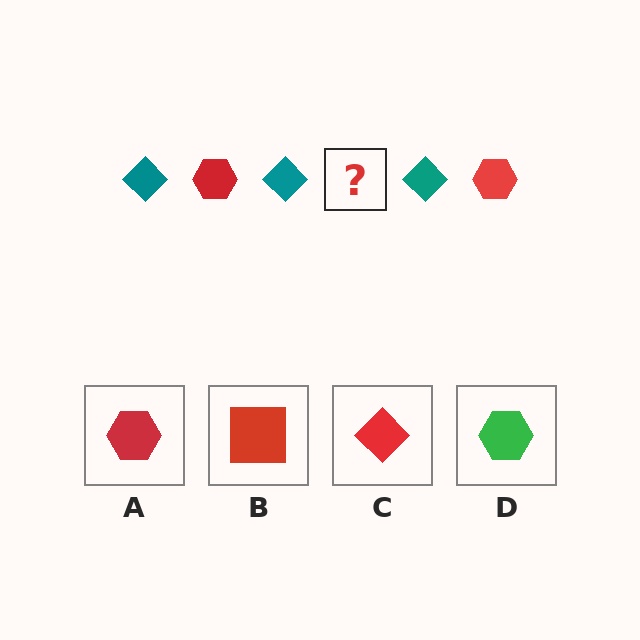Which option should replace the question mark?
Option A.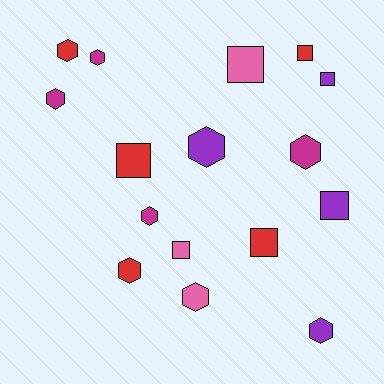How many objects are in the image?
There are 16 objects.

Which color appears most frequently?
Red, with 5 objects.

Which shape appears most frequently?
Hexagon, with 9 objects.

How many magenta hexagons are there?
There are 4 magenta hexagons.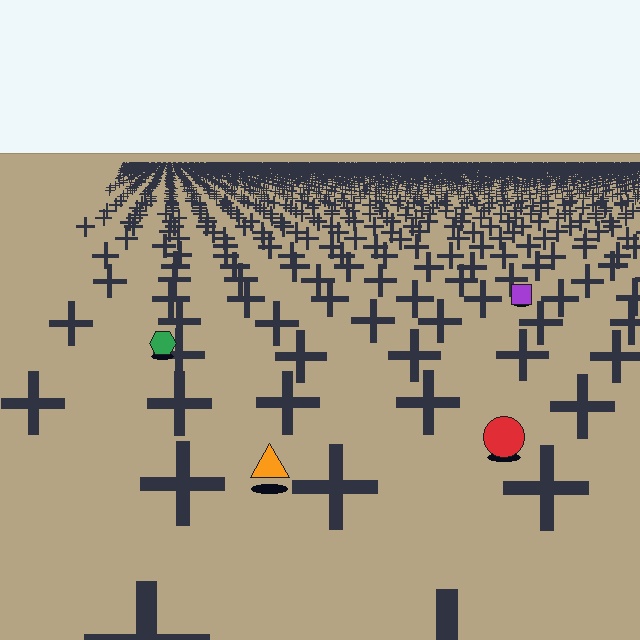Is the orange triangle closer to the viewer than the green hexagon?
Yes. The orange triangle is closer — you can tell from the texture gradient: the ground texture is coarser near it.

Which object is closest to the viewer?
The orange triangle is closest. The texture marks near it are larger and more spread out.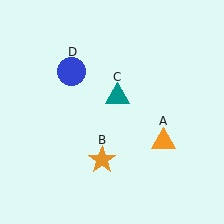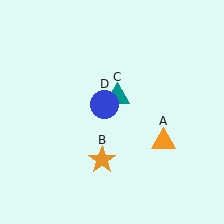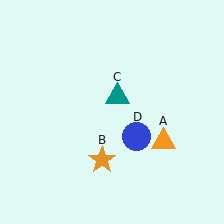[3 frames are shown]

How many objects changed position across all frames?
1 object changed position: blue circle (object D).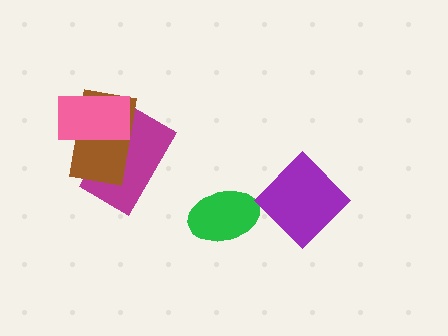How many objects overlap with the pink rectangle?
2 objects overlap with the pink rectangle.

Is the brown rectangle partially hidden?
Yes, it is partially covered by another shape.